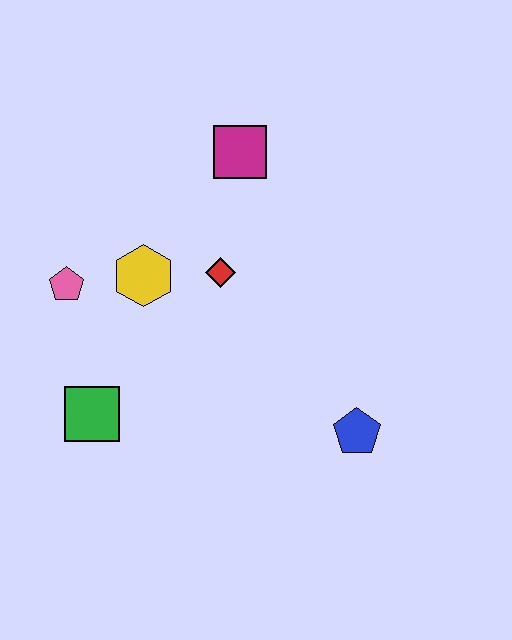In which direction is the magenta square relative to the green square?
The magenta square is above the green square.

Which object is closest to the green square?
The pink pentagon is closest to the green square.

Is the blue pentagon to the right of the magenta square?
Yes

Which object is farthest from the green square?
The magenta square is farthest from the green square.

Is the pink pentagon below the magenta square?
Yes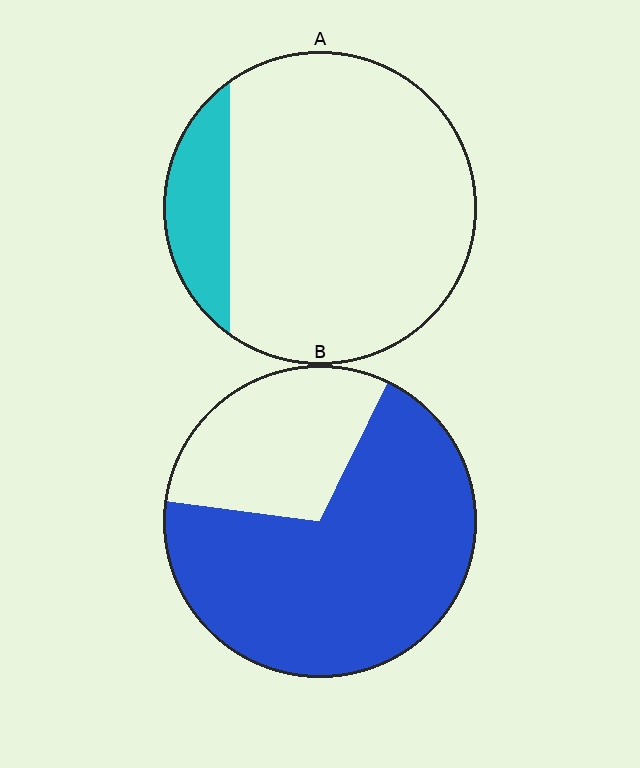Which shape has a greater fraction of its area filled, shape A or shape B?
Shape B.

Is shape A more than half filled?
No.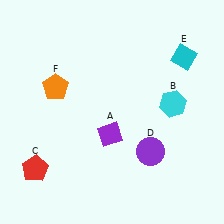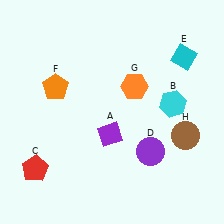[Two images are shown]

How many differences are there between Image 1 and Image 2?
There are 2 differences between the two images.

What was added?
An orange hexagon (G), a brown circle (H) were added in Image 2.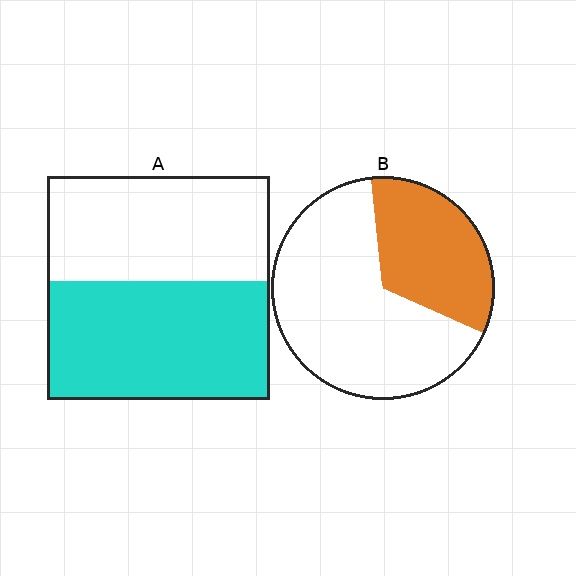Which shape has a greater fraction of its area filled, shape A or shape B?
Shape A.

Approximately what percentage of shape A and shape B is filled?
A is approximately 55% and B is approximately 35%.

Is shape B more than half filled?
No.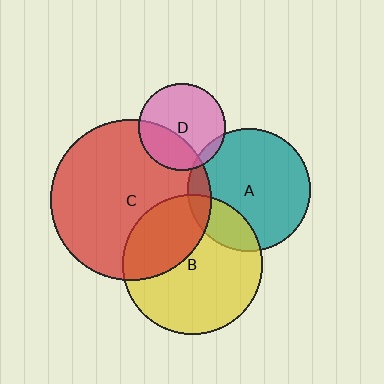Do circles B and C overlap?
Yes.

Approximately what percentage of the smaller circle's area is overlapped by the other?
Approximately 35%.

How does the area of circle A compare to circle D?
Approximately 2.0 times.